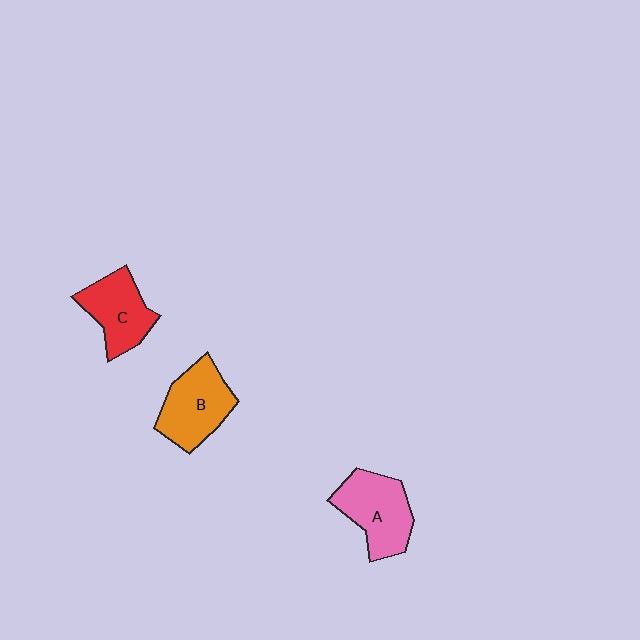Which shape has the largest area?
Shape A (pink).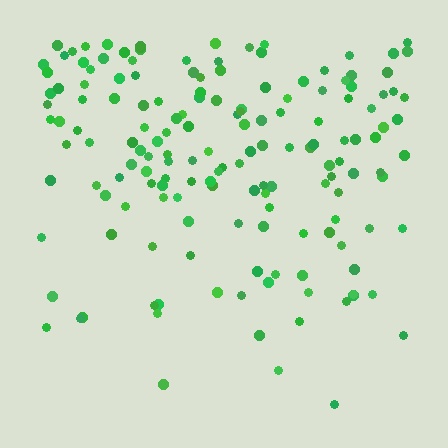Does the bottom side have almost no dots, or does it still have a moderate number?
Still a moderate number, just noticeably fewer than the top.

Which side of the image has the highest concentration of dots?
The top.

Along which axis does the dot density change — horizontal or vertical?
Vertical.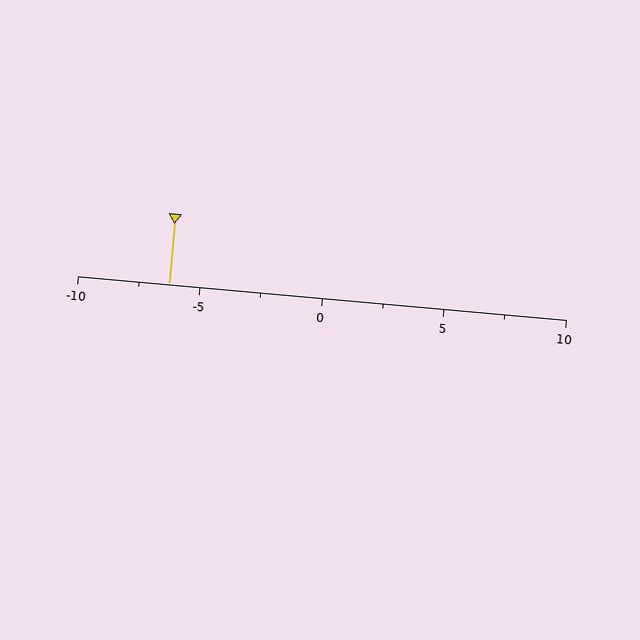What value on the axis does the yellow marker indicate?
The marker indicates approximately -6.2.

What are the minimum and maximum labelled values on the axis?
The axis runs from -10 to 10.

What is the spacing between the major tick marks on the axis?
The major ticks are spaced 5 apart.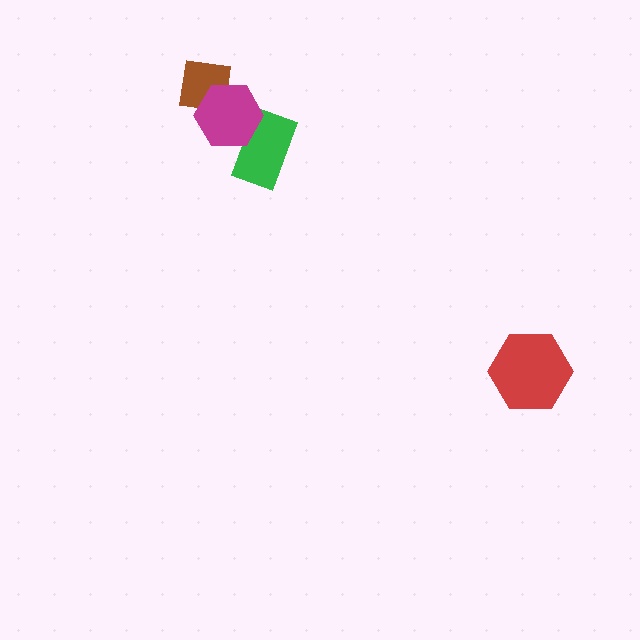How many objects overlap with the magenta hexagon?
2 objects overlap with the magenta hexagon.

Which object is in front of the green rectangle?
The magenta hexagon is in front of the green rectangle.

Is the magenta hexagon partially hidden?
No, no other shape covers it.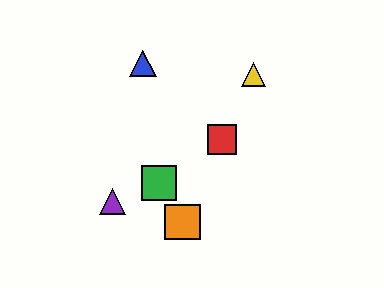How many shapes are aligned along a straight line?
3 shapes (the red square, the yellow triangle, the orange square) are aligned along a straight line.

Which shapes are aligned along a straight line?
The red square, the yellow triangle, the orange square are aligned along a straight line.